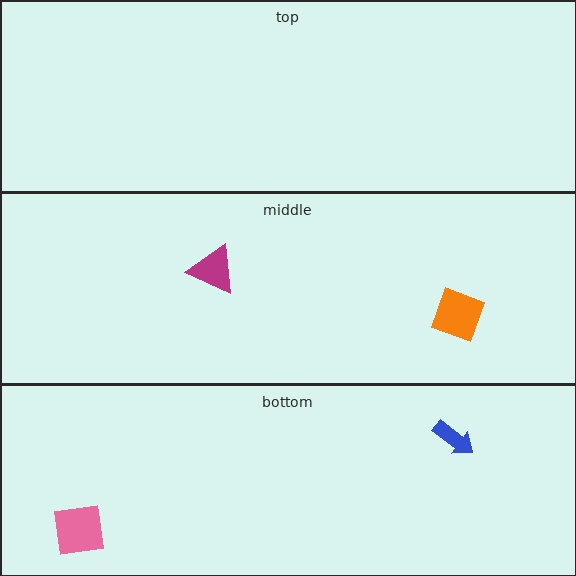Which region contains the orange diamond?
The middle region.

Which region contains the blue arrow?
The bottom region.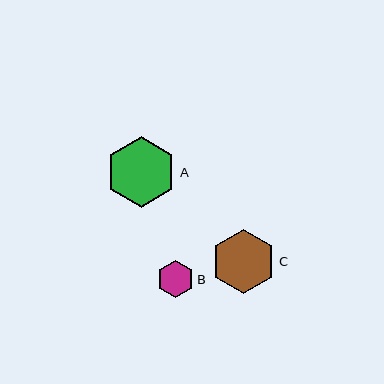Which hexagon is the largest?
Hexagon A is the largest with a size of approximately 71 pixels.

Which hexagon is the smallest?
Hexagon B is the smallest with a size of approximately 37 pixels.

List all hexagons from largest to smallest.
From largest to smallest: A, C, B.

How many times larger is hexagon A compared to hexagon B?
Hexagon A is approximately 1.9 times the size of hexagon B.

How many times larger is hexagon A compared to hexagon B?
Hexagon A is approximately 1.9 times the size of hexagon B.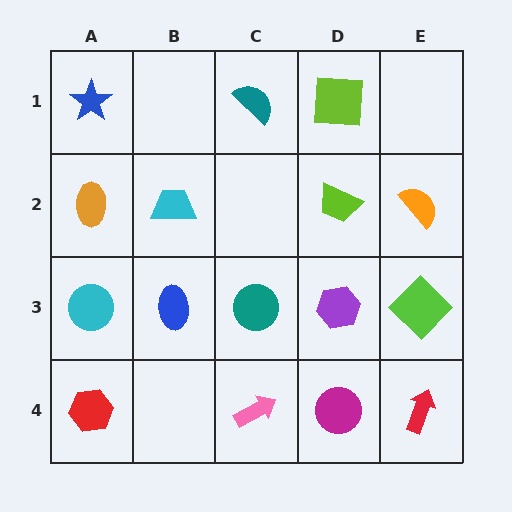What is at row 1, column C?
A teal semicircle.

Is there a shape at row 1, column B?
No, that cell is empty.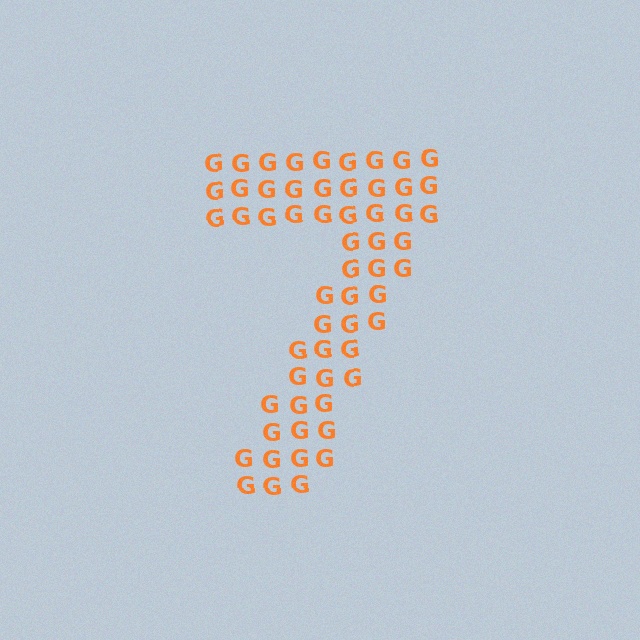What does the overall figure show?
The overall figure shows the digit 7.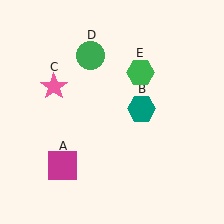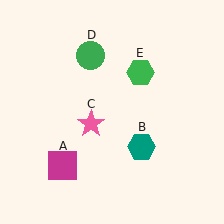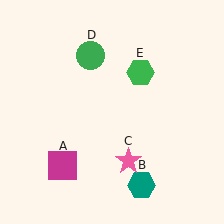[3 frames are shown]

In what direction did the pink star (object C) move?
The pink star (object C) moved down and to the right.